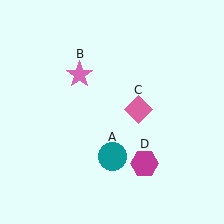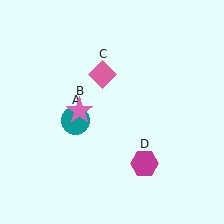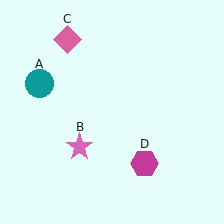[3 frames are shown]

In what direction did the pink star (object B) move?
The pink star (object B) moved down.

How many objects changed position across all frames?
3 objects changed position: teal circle (object A), pink star (object B), pink diamond (object C).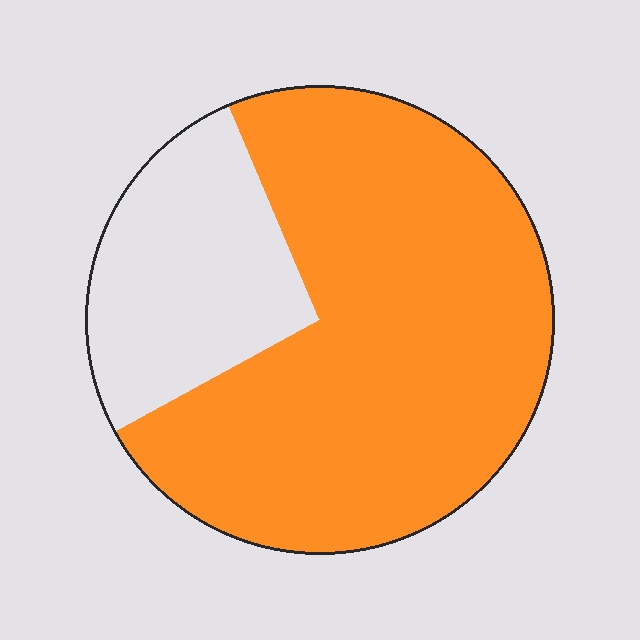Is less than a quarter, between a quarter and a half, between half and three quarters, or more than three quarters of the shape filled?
Between half and three quarters.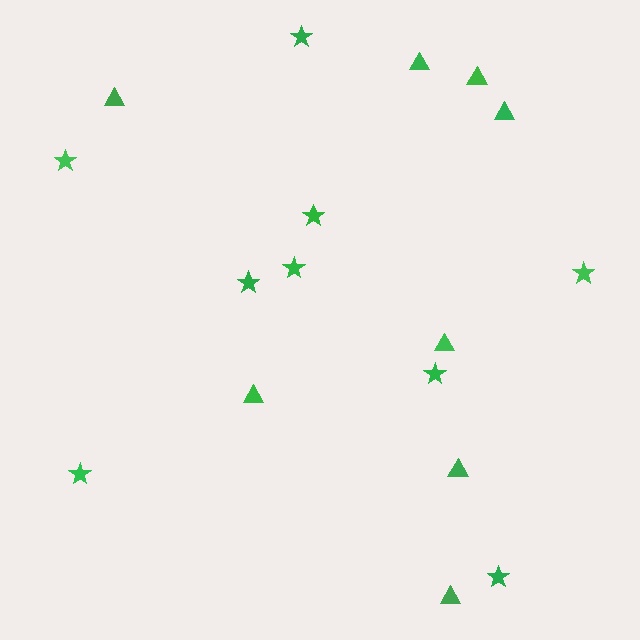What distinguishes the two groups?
There are 2 groups: one group of stars (9) and one group of triangles (8).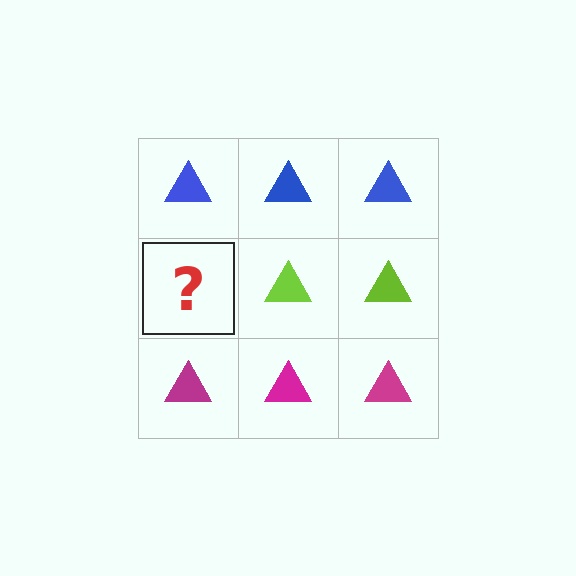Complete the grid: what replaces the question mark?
The question mark should be replaced with a lime triangle.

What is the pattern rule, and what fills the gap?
The rule is that each row has a consistent color. The gap should be filled with a lime triangle.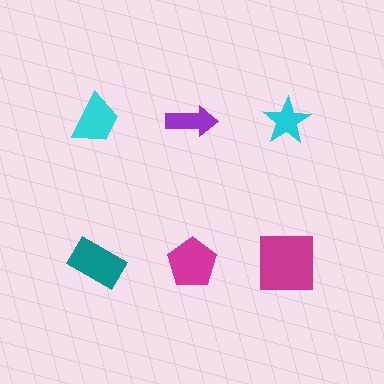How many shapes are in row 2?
3 shapes.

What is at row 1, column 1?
A cyan trapezoid.